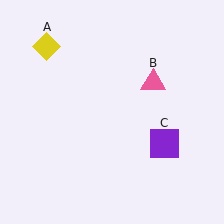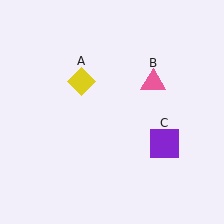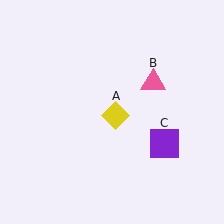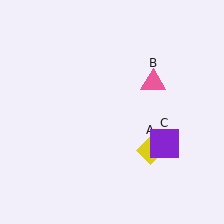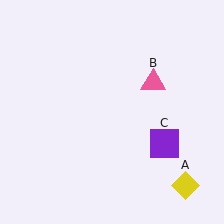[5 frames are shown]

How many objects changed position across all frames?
1 object changed position: yellow diamond (object A).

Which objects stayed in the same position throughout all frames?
Pink triangle (object B) and purple square (object C) remained stationary.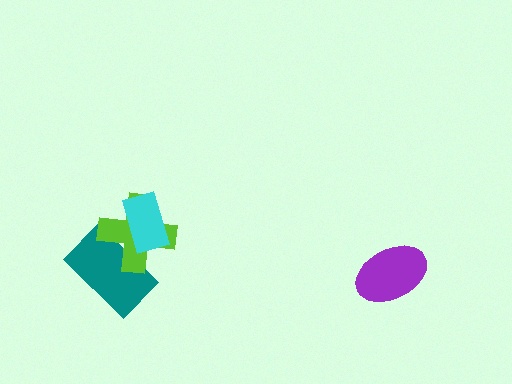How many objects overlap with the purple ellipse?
0 objects overlap with the purple ellipse.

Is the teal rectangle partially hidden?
Yes, it is partially covered by another shape.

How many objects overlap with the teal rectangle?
2 objects overlap with the teal rectangle.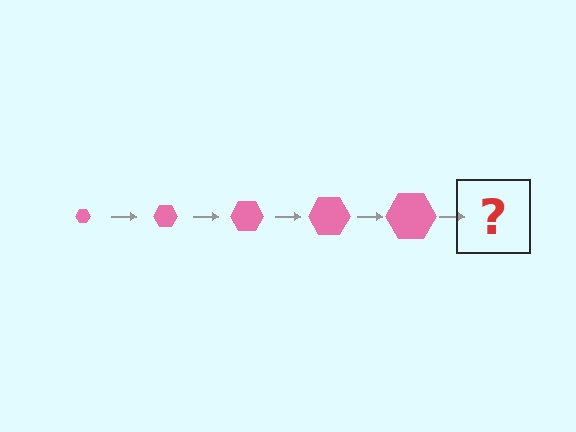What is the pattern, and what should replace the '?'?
The pattern is that the hexagon gets progressively larger each step. The '?' should be a pink hexagon, larger than the previous one.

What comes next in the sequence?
The next element should be a pink hexagon, larger than the previous one.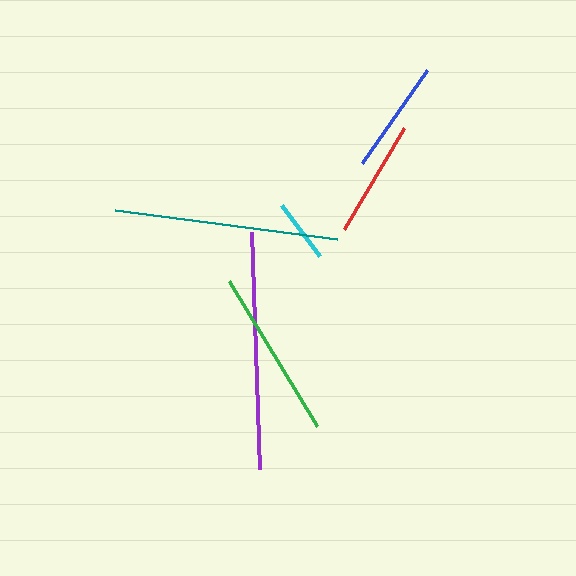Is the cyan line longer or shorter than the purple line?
The purple line is longer than the cyan line.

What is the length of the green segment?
The green segment is approximately 170 pixels long.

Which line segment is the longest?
The purple line is the longest at approximately 237 pixels.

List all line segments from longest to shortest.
From longest to shortest: purple, teal, green, red, blue, cyan.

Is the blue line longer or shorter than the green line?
The green line is longer than the blue line.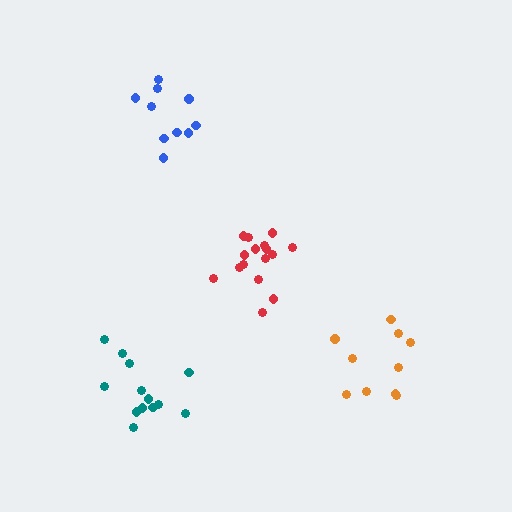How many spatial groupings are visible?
There are 4 spatial groupings.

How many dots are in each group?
Group 1: 10 dots, Group 2: 16 dots, Group 3: 10 dots, Group 4: 13 dots (49 total).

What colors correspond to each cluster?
The clusters are colored: blue, red, orange, teal.